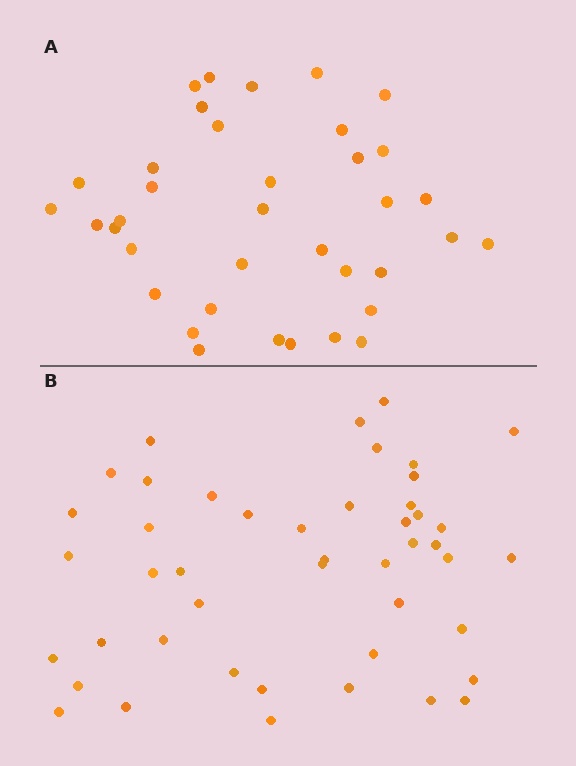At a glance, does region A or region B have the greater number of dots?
Region B (the bottom region) has more dots.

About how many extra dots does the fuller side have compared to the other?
Region B has roughly 8 or so more dots than region A.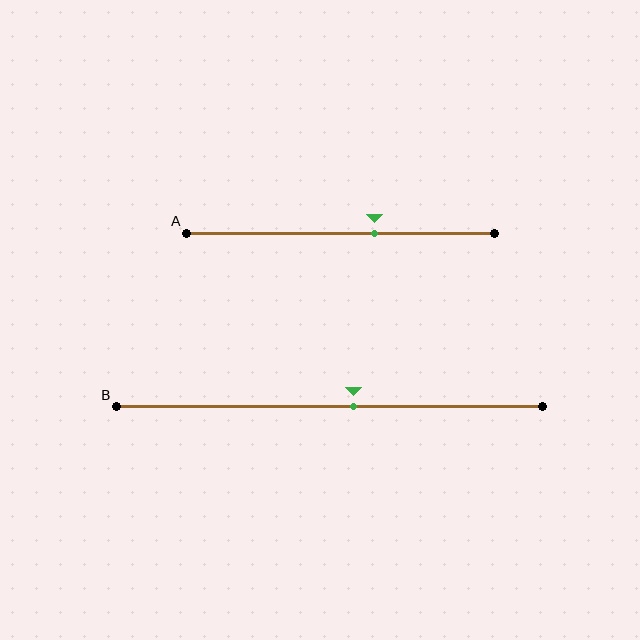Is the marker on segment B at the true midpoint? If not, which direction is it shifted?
No, the marker on segment B is shifted to the right by about 6% of the segment length.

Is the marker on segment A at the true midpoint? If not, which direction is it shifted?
No, the marker on segment A is shifted to the right by about 11% of the segment length.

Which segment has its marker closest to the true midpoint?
Segment B has its marker closest to the true midpoint.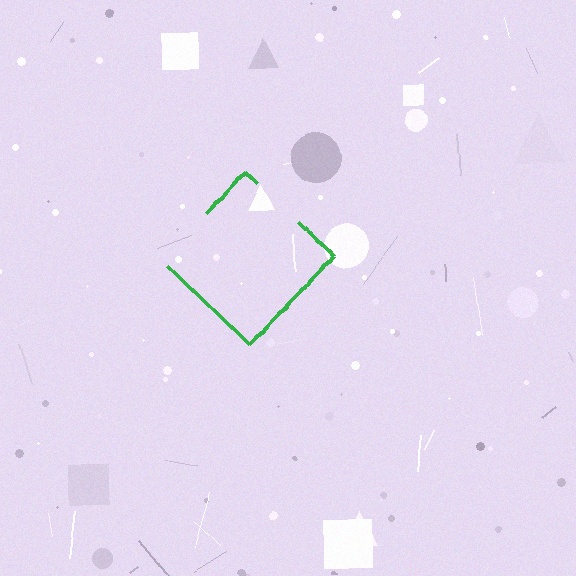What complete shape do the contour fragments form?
The contour fragments form a diamond.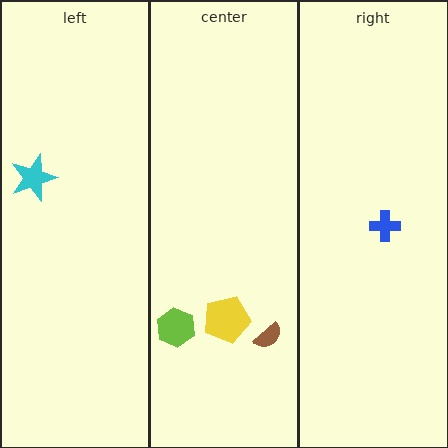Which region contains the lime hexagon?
The center region.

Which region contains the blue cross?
The right region.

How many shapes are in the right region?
1.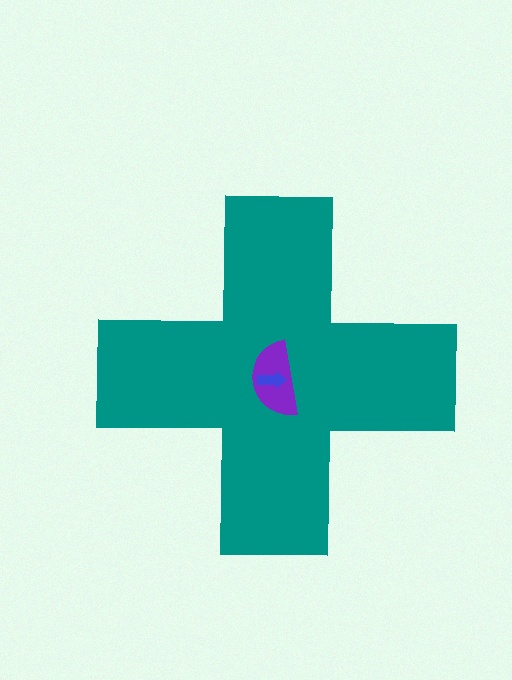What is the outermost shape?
The teal cross.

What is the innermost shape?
The blue arrow.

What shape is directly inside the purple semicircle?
The blue arrow.